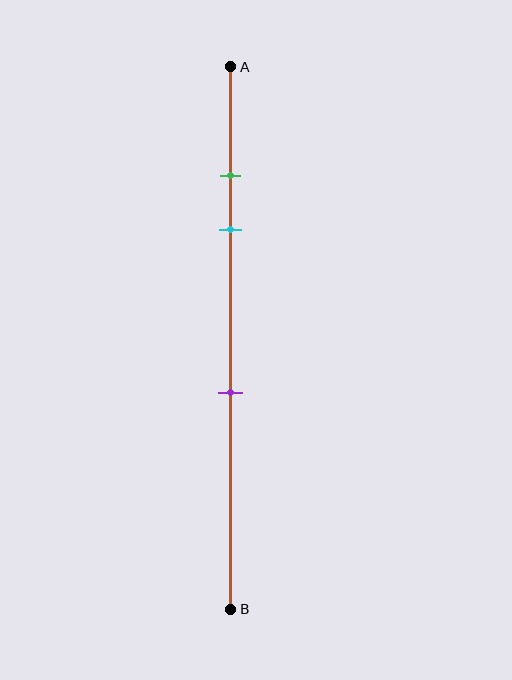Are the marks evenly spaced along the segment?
No, the marks are not evenly spaced.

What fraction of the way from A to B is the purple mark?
The purple mark is approximately 60% (0.6) of the way from A to B.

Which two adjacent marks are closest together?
The green and cyan marks are the closest adjacent pair.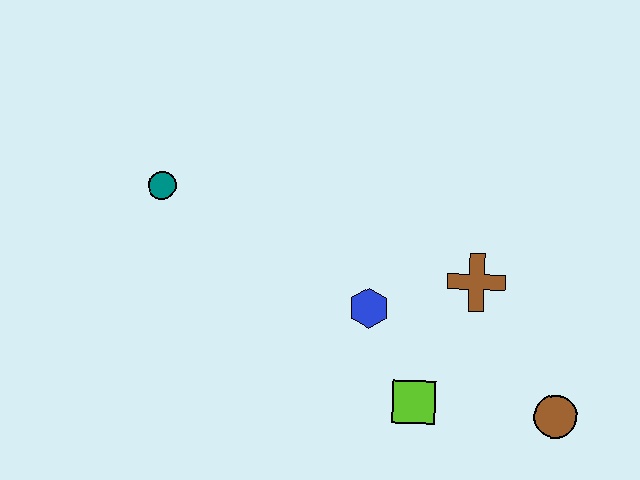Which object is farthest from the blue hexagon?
The teal circle is farthest from the blue hexagon.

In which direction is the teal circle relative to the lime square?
The teal circle is to the left of the lime square.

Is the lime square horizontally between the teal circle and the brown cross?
Yes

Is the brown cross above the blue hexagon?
Yes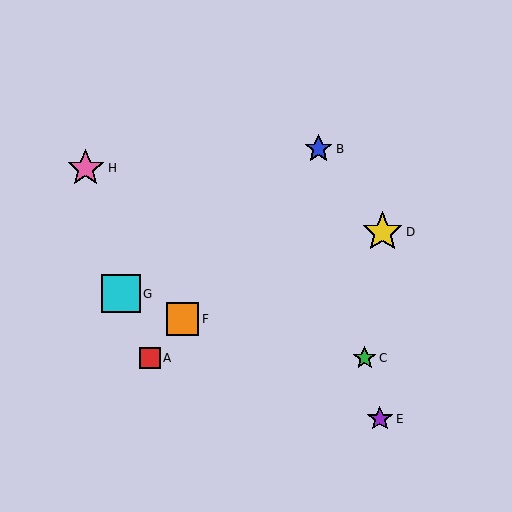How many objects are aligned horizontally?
2 objects (A, C) are aligned horizontally.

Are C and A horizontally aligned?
Yes, both are at y≈358.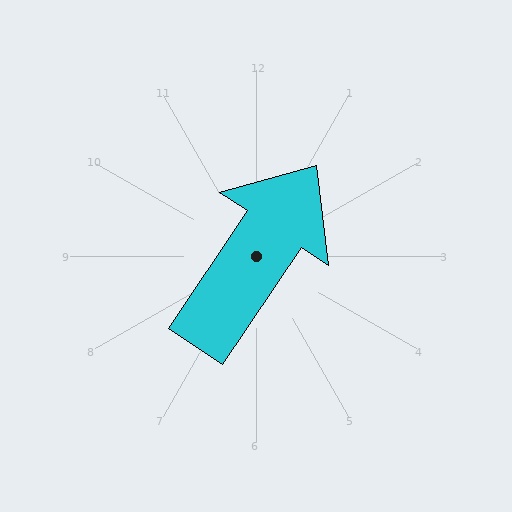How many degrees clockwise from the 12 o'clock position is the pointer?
Approximately 34 degrees.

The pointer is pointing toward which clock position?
Roughly 1 o'clock.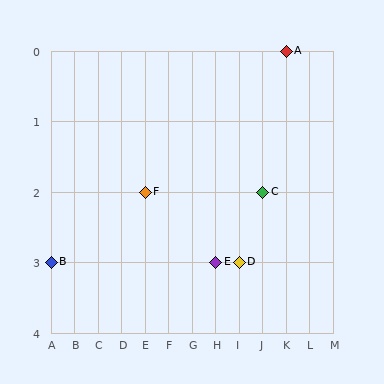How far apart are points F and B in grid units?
Points F and B are 4 columns and 1 row apart (about 4.1 grid units diagonally).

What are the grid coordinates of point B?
Point B is at grid coordinates (A, 3).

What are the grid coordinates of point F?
Point F is at grid coordinates (E, 2).